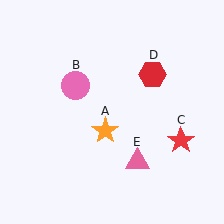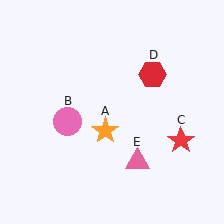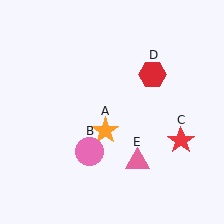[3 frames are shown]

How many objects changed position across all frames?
1 object changed position: pink circle (object B).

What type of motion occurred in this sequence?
The pink circle (object B) rotated counterclockwise around the center of the scene.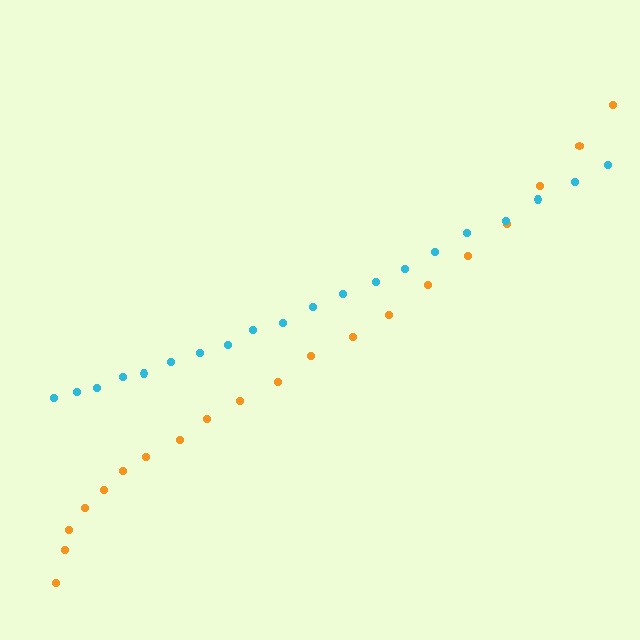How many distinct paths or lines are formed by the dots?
There are 2 distinct paths.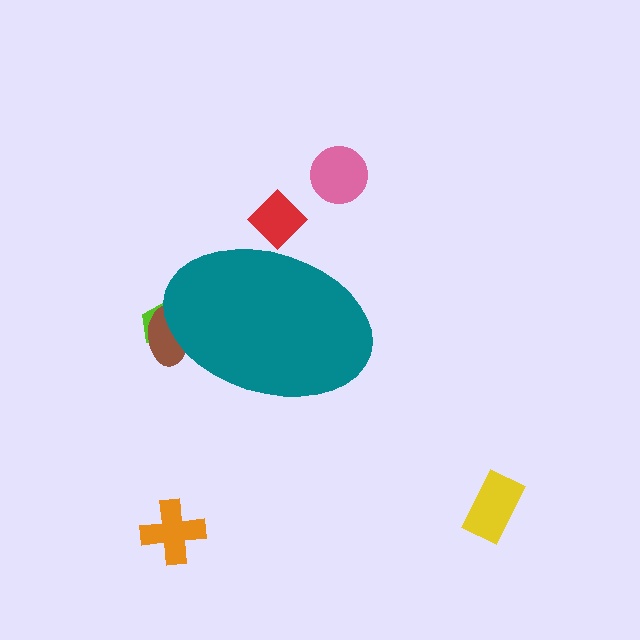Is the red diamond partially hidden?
Yes, the red diamond is partially hidden behind the teal ellipse.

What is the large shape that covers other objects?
A teal ellipse.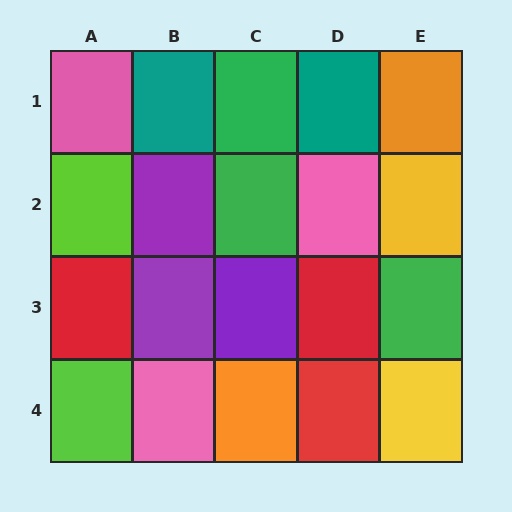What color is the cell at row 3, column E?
Green.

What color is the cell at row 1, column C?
Green.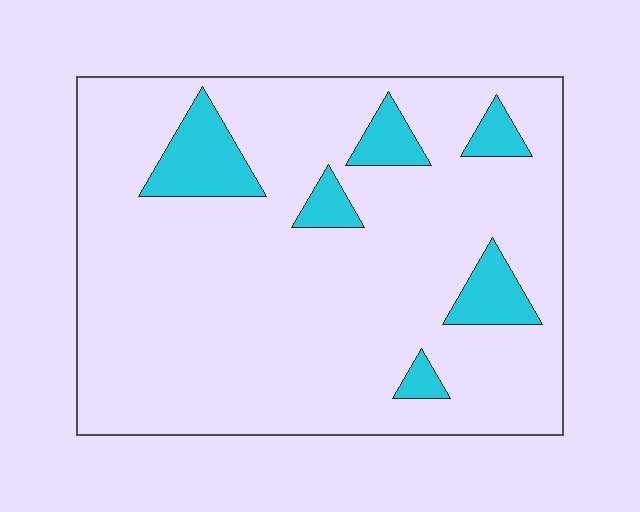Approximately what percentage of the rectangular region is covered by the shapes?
Approximately 10%.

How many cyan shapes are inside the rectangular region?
6.